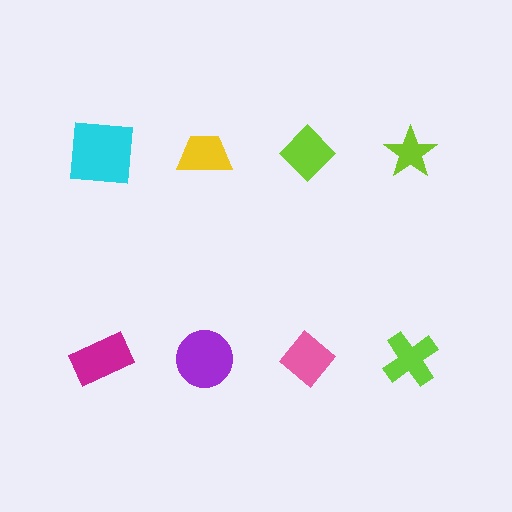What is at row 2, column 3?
A pink diamond.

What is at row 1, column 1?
A cyan square.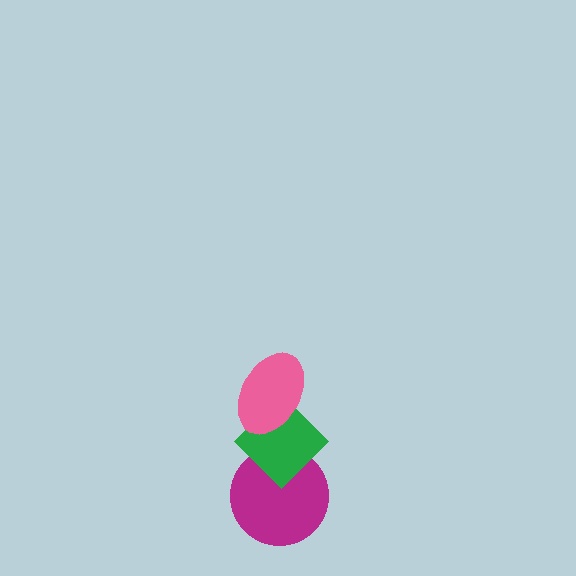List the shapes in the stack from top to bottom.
From top to bottom: the pink ellipse, the green diamond, the magenta circle.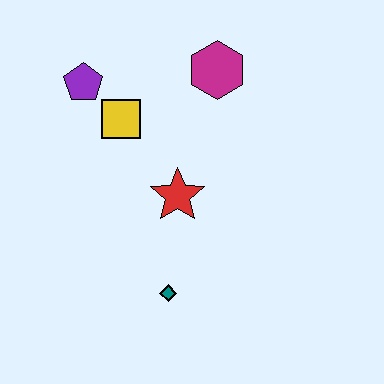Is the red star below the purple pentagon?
Yes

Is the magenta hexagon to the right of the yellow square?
Yes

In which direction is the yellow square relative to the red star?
The yellow square is above the red star.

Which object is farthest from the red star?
The purple pentagon is farthest from the red star.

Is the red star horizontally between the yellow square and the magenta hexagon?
Yes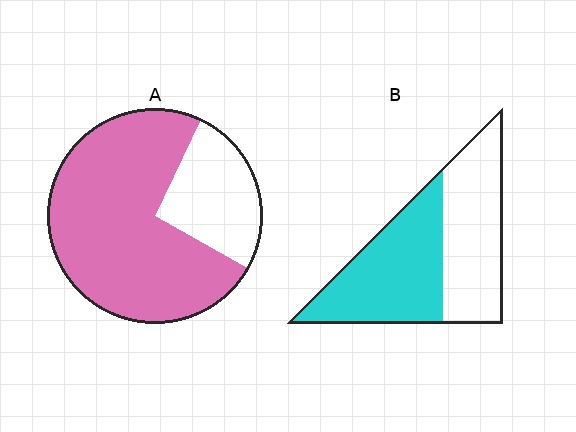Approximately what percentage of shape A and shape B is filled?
A is approximately 75% and B is approximately 50%.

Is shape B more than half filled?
Roughly half.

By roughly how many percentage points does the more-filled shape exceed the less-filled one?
By roughly 20 percentage points (A over B).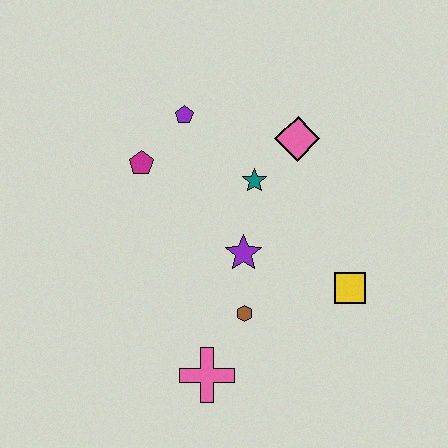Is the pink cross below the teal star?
Yes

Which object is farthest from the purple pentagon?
The pink cross is farthest from the purple pentagon.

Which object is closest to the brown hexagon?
The purple star is closest to the brown hexagon.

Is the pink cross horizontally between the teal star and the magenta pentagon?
Yes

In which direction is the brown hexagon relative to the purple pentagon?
The brown hexagon is below the purple pentagon.